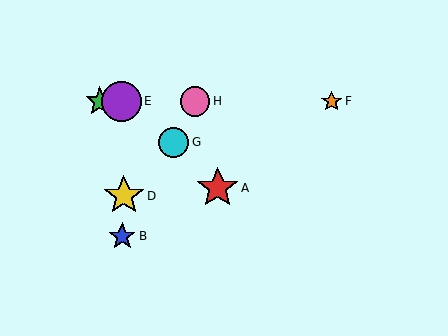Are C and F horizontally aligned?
Yes, both are at y≈101.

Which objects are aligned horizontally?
Objects C, E, F, H are aligned horizontally.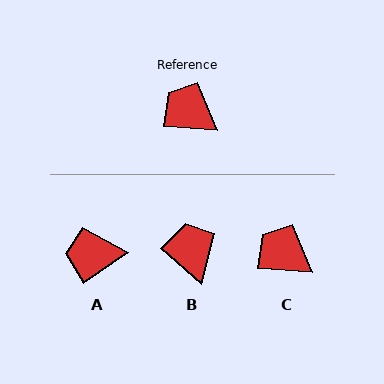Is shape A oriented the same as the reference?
No, it is off by about 39 degrees.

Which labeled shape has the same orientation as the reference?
C.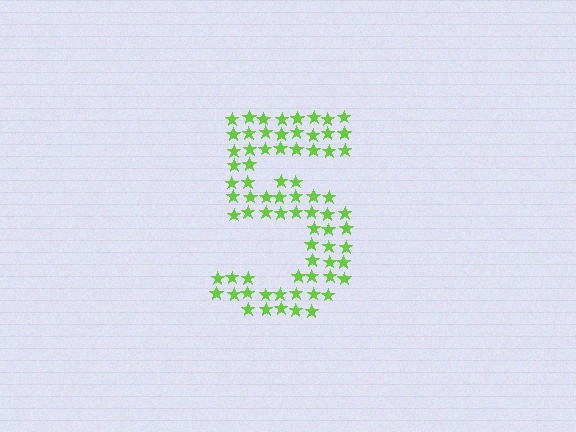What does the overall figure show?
The overall figure shows the digit 5.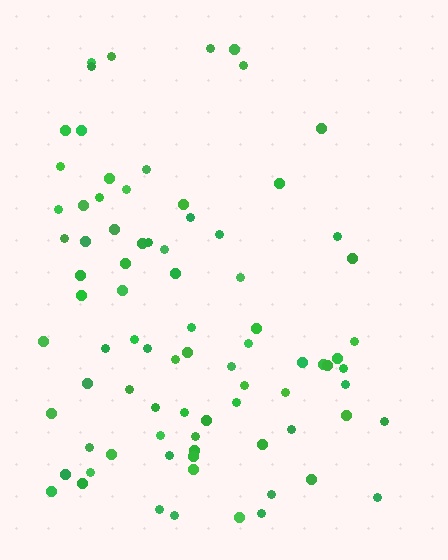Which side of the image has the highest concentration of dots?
The left.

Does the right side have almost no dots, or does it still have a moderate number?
Still a moderate number, just noticeably fewer than the left.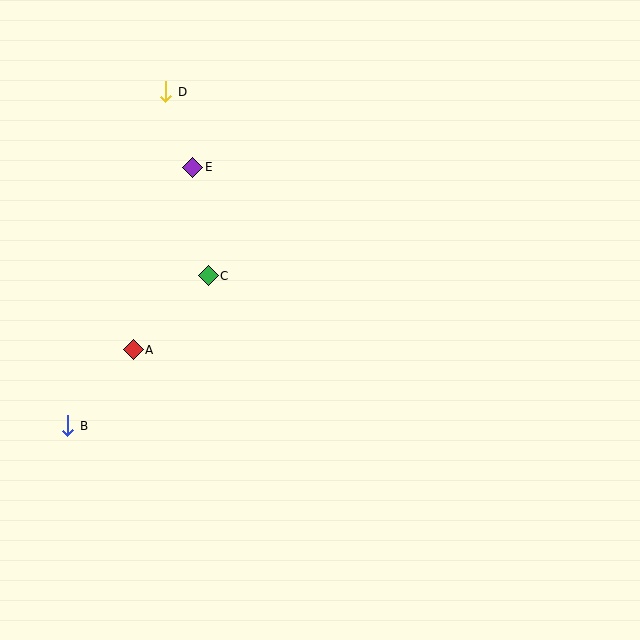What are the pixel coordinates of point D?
Point D is at (166, 92).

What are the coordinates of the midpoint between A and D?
The midpoint between A and D is at (150, 221).